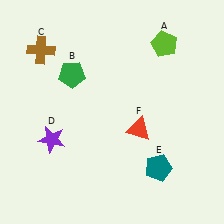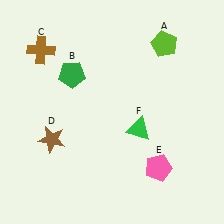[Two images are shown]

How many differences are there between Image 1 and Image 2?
There are 3 differences between the two images.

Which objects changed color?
D changed from purple to brown. E changed from teal to pink. F changed from red to green.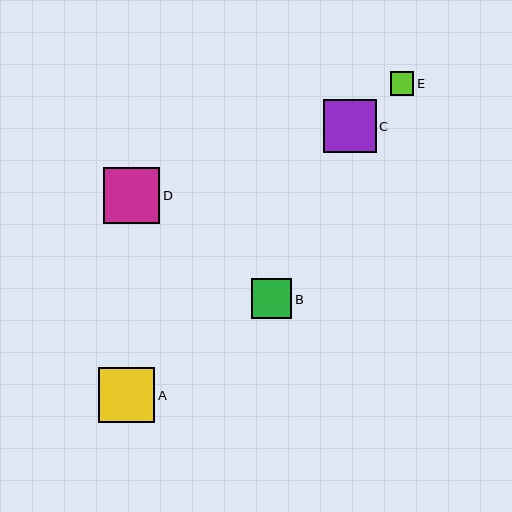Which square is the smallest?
Square E is the smallest with a size of approximately 24 pixels.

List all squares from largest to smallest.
From largest to smallest: A, D, C, B, E.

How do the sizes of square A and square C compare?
Square A and square C are approximately the same size.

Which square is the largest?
Square A is the largest with a size of approximately 56 pixels.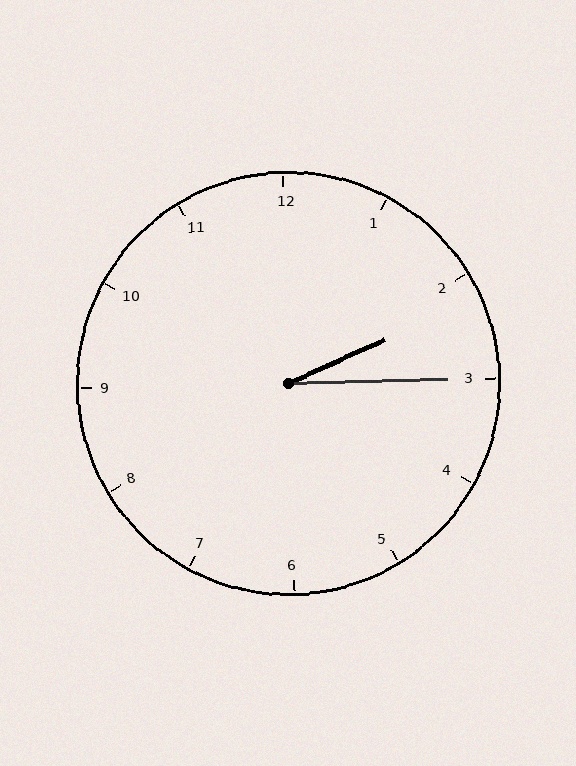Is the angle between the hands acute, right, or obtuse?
It is acute.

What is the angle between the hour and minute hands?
Approximately 22 degrees.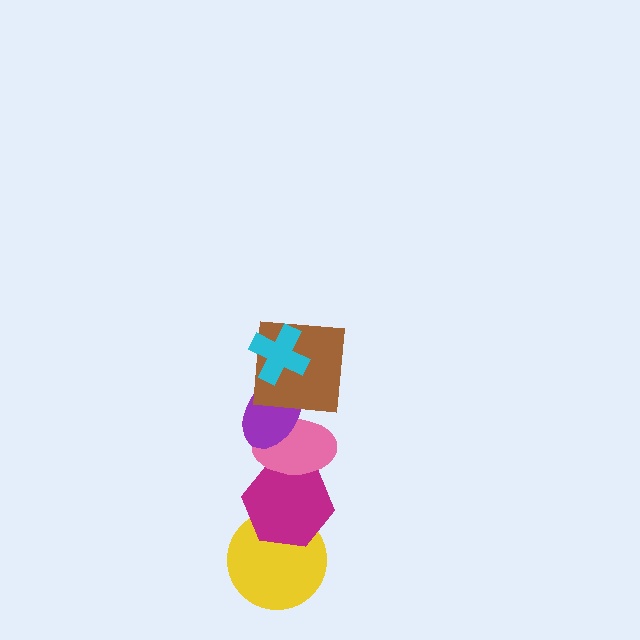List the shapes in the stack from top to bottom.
From top to bottom: the cyan cross, the brown square, the purple ellipse, the pink ellipse, the magenta hexagon, the yellow circle.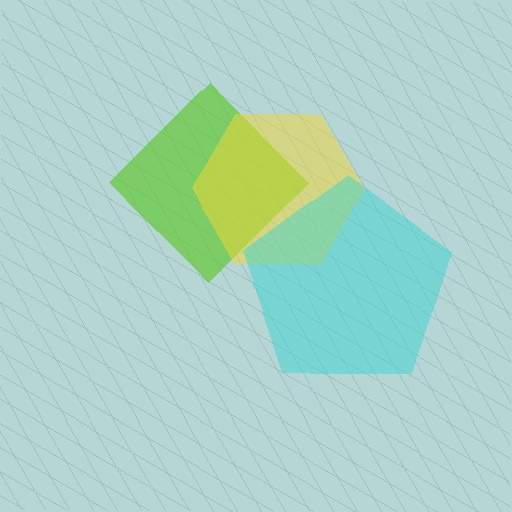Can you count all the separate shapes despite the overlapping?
Yes, there are 3 separate shapes.